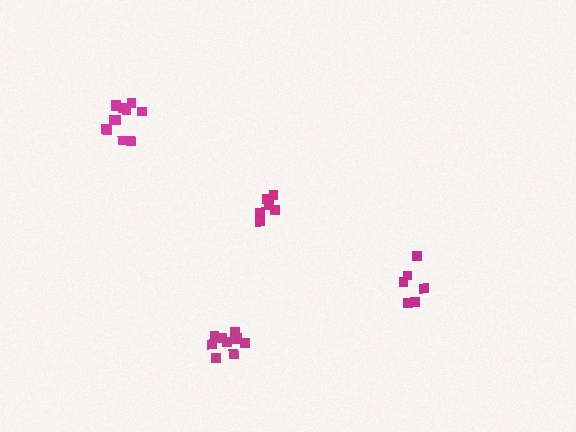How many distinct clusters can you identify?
There are 4 distinct clusters.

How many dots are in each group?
Group 1: 10 dots, Group 2: 6 dots, Group 3: 6 dots, Group 4: 12 dots (34 total).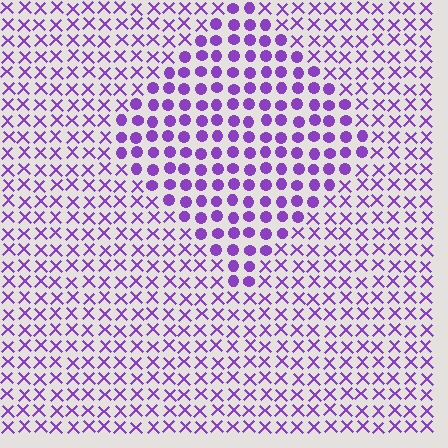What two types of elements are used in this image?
The image uses circles inside the diamond region and X marks outside it.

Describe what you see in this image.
The image is filled with small purple elements arranged in a uniform grid. A diamond-shaped region contains circles, while the surrounding area contains X marks. The boundary is defined purely by the change in element shape.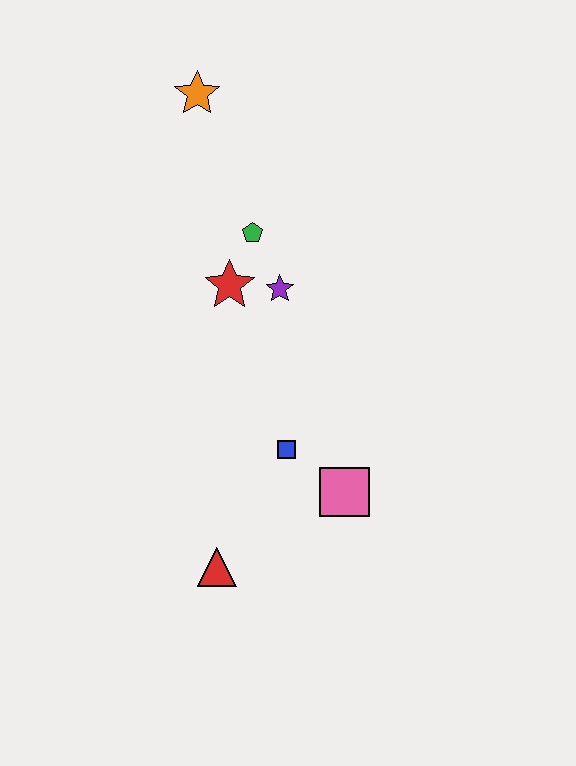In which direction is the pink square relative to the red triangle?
The pink square is to the right of the red triangle.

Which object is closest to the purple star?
The red star is closest to the purple star.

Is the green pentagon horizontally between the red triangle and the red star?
No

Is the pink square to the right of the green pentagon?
Yes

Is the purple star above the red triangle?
Yes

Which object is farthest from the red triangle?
The orange star is farthest from the red triangle.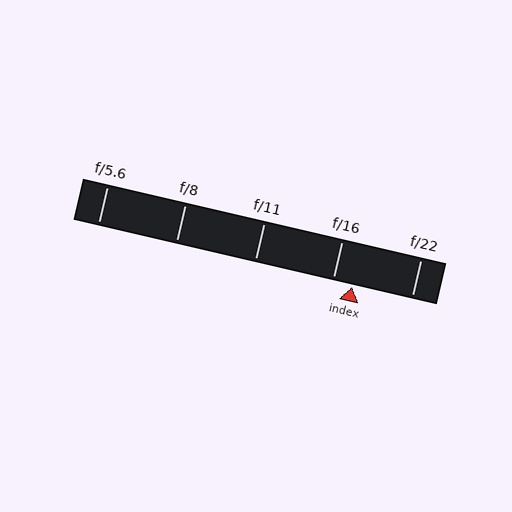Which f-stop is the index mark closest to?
The index mark is closest to f/16.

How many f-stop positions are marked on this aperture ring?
There are 5 f-stop positions marked.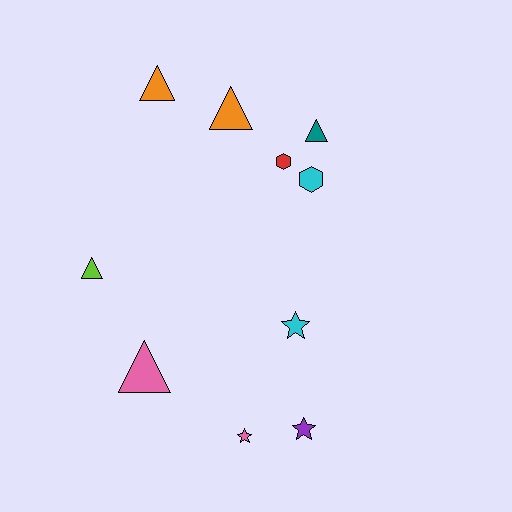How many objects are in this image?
There are 10 objects.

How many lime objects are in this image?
There is 1 lime object.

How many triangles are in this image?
There are 5 triangles.